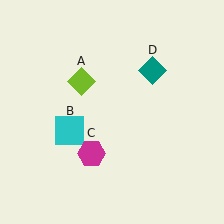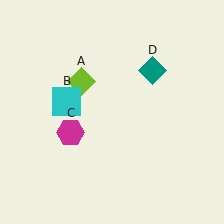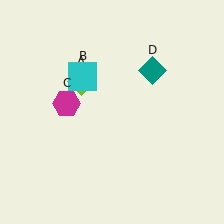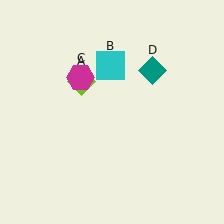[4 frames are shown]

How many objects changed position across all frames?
2 objects changed position: cyan square (object B), magenta hexagon (object C).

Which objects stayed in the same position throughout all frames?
Lime diamond (object A) and teal diamond (object D) remained stationary.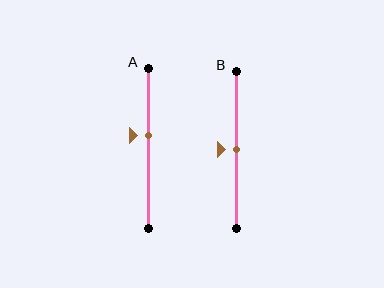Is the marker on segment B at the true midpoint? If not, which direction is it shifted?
Yes, the marker on segment B is at the true midpoint.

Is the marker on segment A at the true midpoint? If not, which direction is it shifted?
No, the marker on segment A is shifted upward by about 8% of the segment length.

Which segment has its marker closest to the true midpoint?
Segment B has its marker closest to the true midpoint.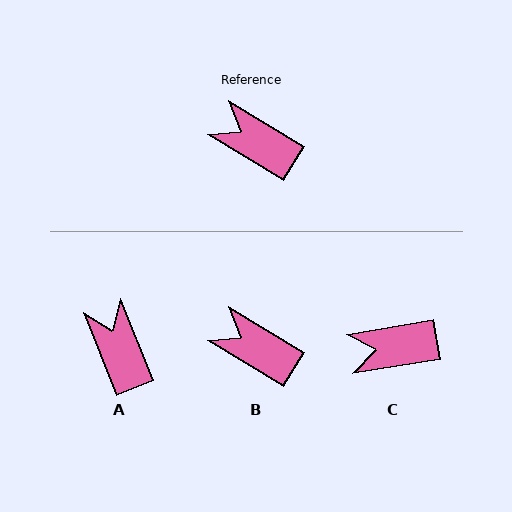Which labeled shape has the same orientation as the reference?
B.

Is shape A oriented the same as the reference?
No, it is off by about 37 degrees.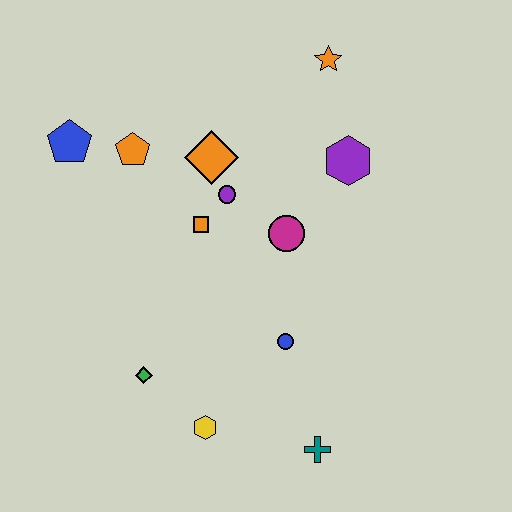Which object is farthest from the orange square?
The teal cross is farthest from the orange square.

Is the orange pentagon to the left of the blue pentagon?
No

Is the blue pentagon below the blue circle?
No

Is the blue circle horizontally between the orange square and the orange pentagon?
No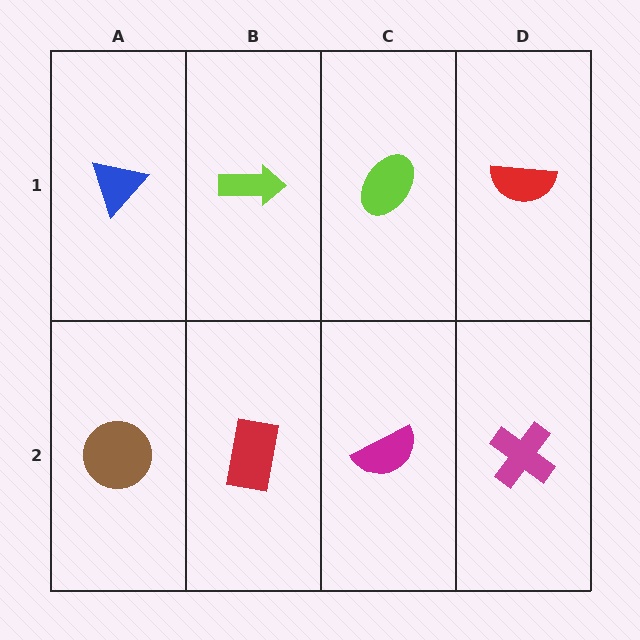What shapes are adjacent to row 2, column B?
A lime arrow (row 1, column B), a brown circle (row 2, column A), a magenta semicircle (row 2, column C).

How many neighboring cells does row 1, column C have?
3.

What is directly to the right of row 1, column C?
A red semicircle.